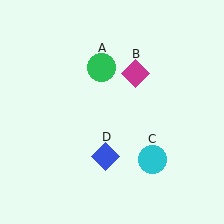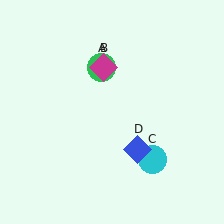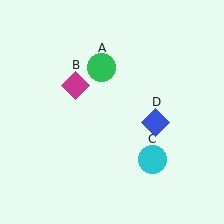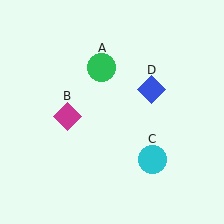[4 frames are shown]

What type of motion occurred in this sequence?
The magenta diamond (object B), blue diamond (object D) rotated counterclockwise around the center of the scene.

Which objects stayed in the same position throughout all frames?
Green circle (object A) and cyan circle (object C) remained stationary.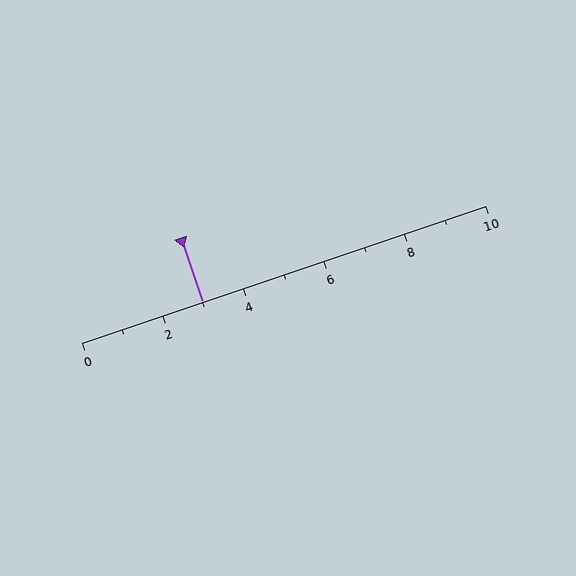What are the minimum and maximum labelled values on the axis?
The axis runs from 0 to 10.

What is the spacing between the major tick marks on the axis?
The major ticks are spaced 2 apart.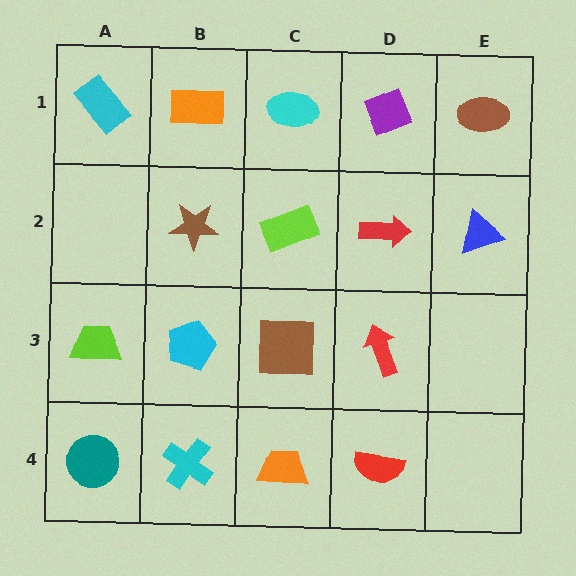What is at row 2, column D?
A red arrow.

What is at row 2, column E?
A blue triangle.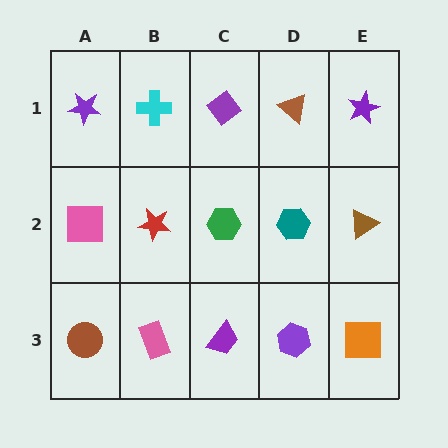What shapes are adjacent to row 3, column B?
A red star (row 2, column B), a brown circle (row 3, column A), a purple trapezoid (row 3, column C).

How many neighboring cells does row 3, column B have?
3.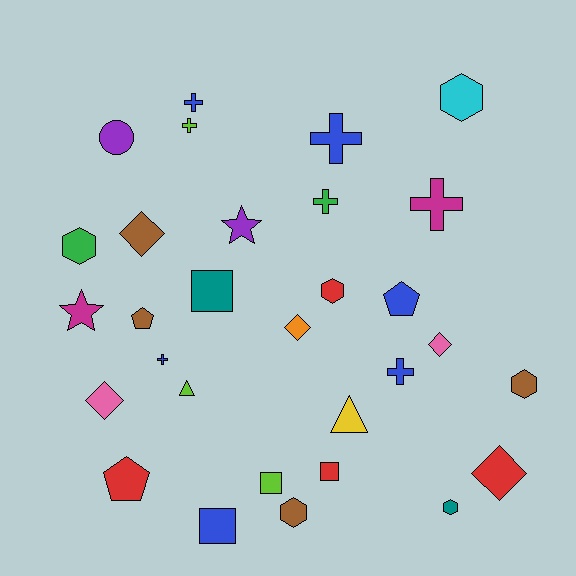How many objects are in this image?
There are 30 objects.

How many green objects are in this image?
There are 2 green objects.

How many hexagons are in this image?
There are 6 hexagons.